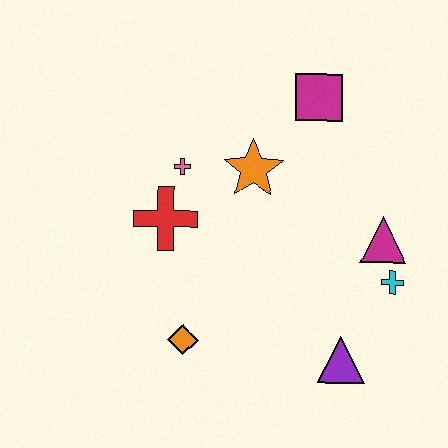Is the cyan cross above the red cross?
No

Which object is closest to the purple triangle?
The cyan cross is closest to the purple triangle.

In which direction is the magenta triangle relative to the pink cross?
The magenta triangle is to the right of the pink cross.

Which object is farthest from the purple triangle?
The magenta square is farthest from the purple triangle.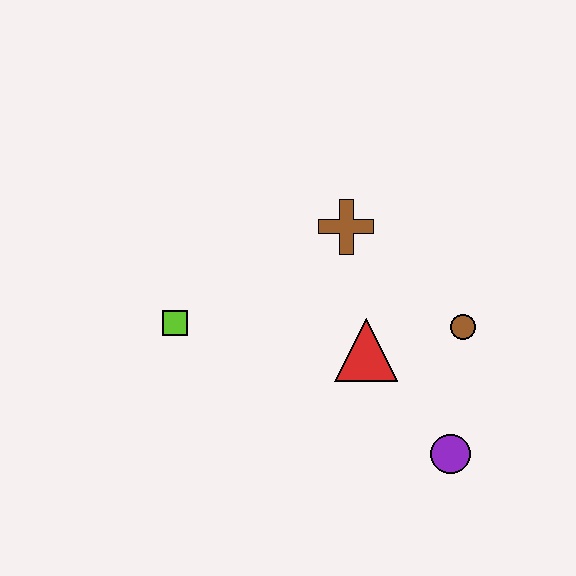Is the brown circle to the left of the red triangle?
No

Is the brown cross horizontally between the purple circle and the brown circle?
No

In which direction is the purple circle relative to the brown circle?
The purple circle is below the brown circle.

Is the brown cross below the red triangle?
No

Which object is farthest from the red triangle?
The lime square is farthest from the red triangle.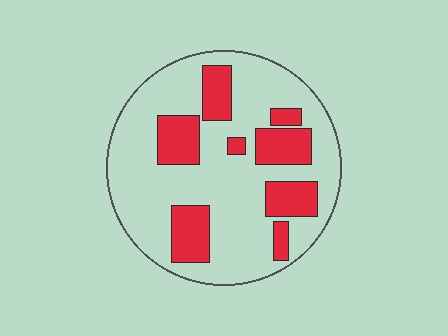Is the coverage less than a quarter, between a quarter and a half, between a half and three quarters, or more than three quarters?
Between a quarter and a half.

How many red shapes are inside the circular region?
8.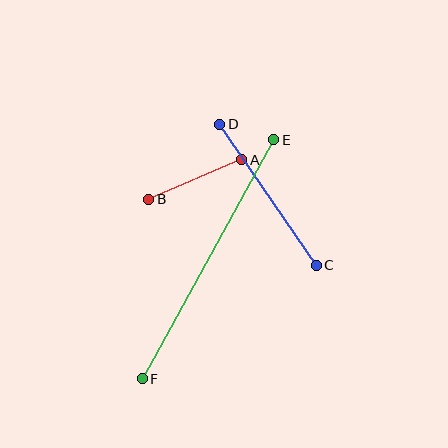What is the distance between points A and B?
The distance is approximately 101 pixels.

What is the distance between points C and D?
The distance is approximately 171 pixels.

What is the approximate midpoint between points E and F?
The midpoint is at approximately (208, 259) pixels.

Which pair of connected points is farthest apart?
Points E and F are farthest apart.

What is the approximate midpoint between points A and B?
The midpoint is at approximately (195, 180) pixels.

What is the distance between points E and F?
The distance is approximately 273 pixels.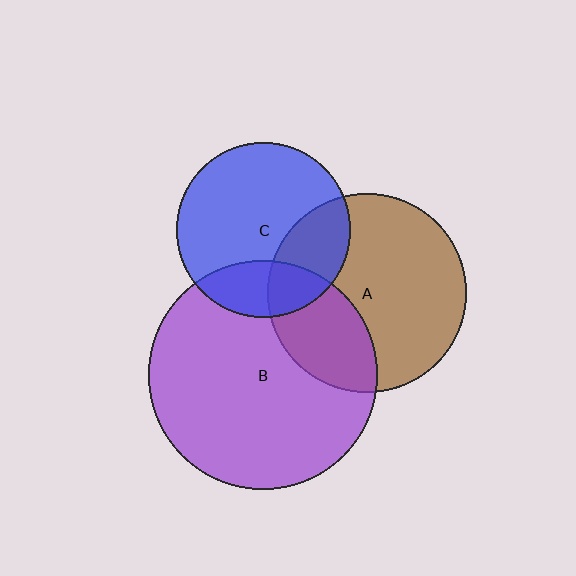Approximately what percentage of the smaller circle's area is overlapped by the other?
Approximately 25%.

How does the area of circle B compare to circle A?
Approximately 1.3 times.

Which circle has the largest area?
Circle B (purple).